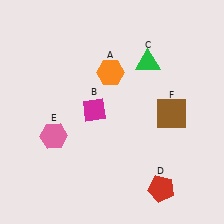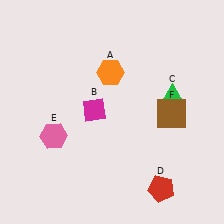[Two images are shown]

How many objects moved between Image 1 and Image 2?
1 object moved between the two images.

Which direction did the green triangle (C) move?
The green triangle (C) moved down.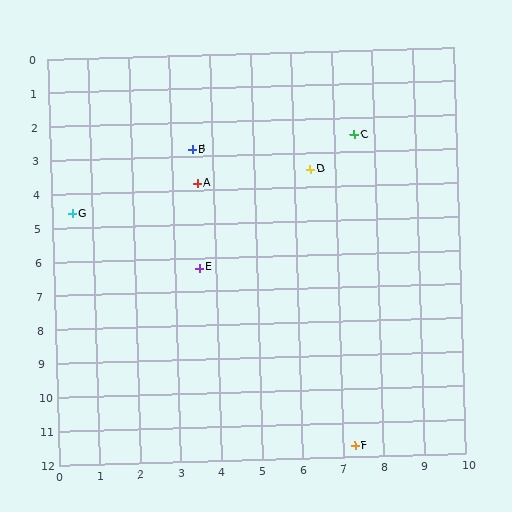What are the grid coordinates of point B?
Point B is at approximately (3.5, 2.8).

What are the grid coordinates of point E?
Point E is at approximately (3.6, 6.3).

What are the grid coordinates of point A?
Point A is at approximately (3.6, 3.8).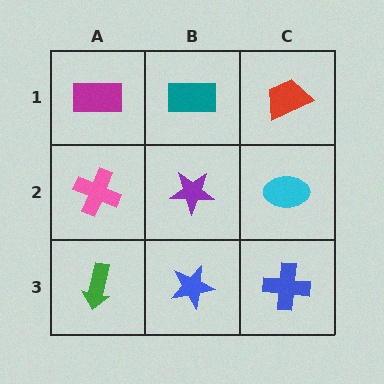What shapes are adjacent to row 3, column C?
A cyan ellipse (row 2, column C), a blue star (row 3, column B).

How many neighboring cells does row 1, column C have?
2.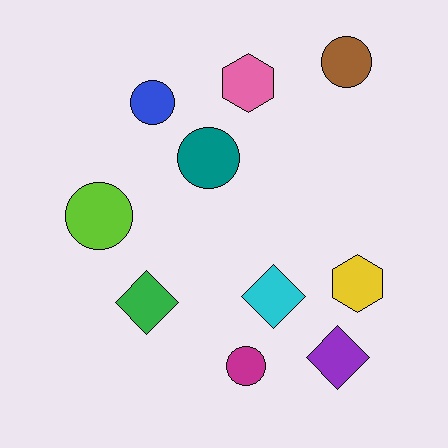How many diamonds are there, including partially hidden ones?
There are 3 diamonds.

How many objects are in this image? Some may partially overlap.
There are 10 objects.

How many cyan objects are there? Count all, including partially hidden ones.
There is 1 cyan object.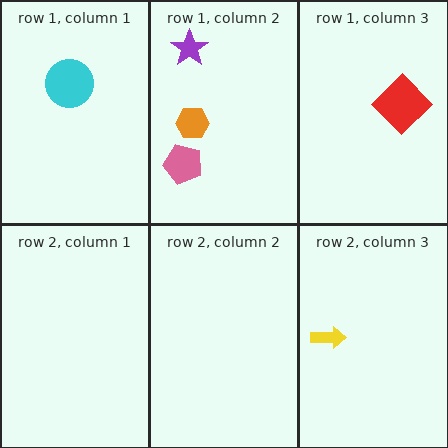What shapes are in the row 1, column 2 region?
The purple star, the orange hexagon, the pink pentagon.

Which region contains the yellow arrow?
The row 2, column 3 region.